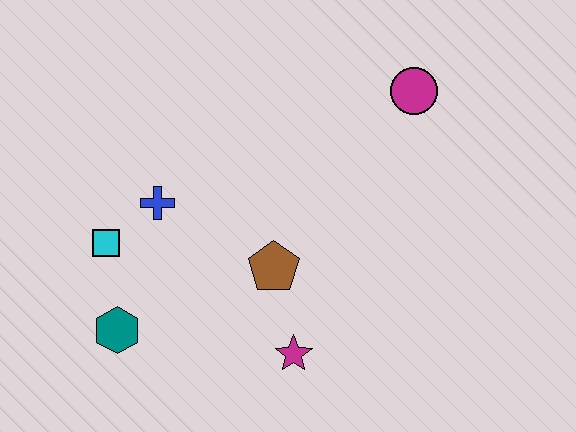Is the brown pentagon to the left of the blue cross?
No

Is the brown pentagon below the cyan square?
Yes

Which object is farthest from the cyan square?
The magenta circle is farthest from the cyan square.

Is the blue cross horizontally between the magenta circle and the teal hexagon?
Yes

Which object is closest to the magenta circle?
The brown pentagon is closest to the magenta circle.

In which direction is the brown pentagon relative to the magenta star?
The brown pentagon is above the magenta star.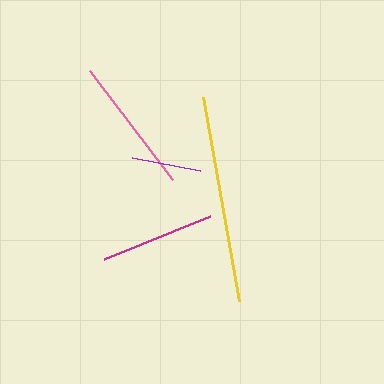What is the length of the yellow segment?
The yellow segment is approximately 207 pixels long.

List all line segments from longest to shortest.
From longest to shortest: yellow, pink, magenta, purple.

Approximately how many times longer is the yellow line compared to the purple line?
The yellow line is approximately 3.0 times the length of the purple line.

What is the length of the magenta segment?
The magenta segment is approximately 114 pixels long.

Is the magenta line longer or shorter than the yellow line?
The yellow line is longer than the magenta line.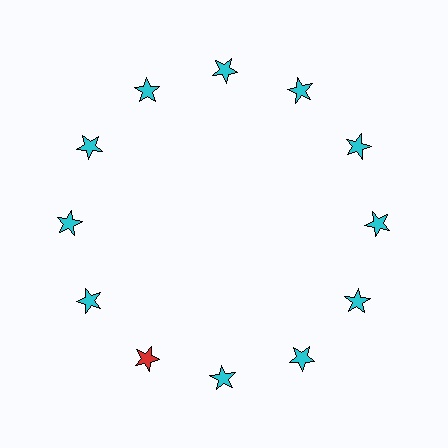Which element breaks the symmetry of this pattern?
The red star at roughly the 7 o'clock position breaks the symmetry. All other shapes are cyan stars.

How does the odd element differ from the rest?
It has a different color: red instead of cyan.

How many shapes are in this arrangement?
There are 12 shapes arranged in a ring pattern.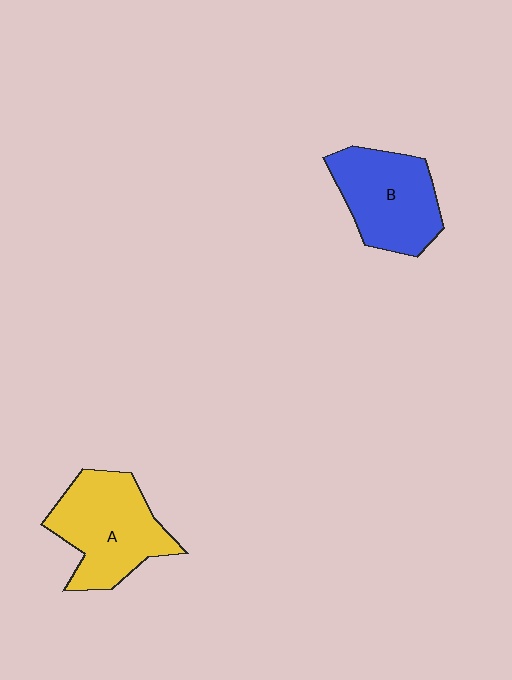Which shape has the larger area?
Shape A (yellow).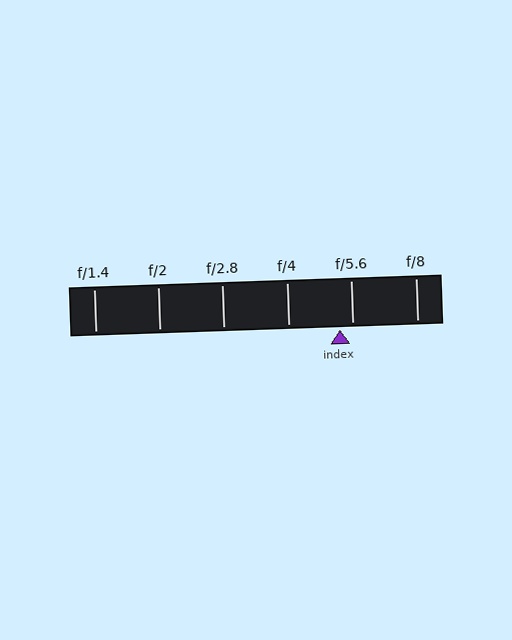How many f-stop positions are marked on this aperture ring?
There are 6 f-stop positions marked.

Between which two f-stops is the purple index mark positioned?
The index mark is between f/4 and f/5.6.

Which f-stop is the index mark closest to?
The index mark is closest to f/5.6.